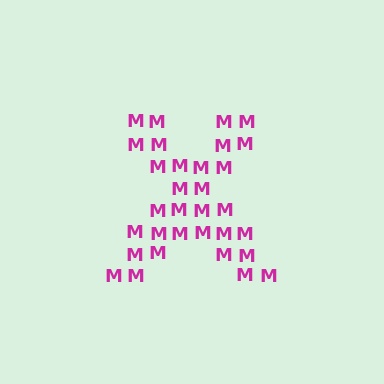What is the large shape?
The large shape is the letter X.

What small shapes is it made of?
It is made of small letter M's.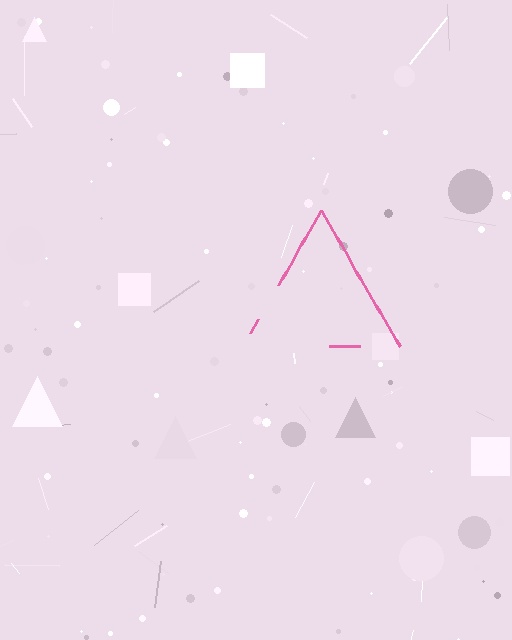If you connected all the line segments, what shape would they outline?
They would outline a triangle.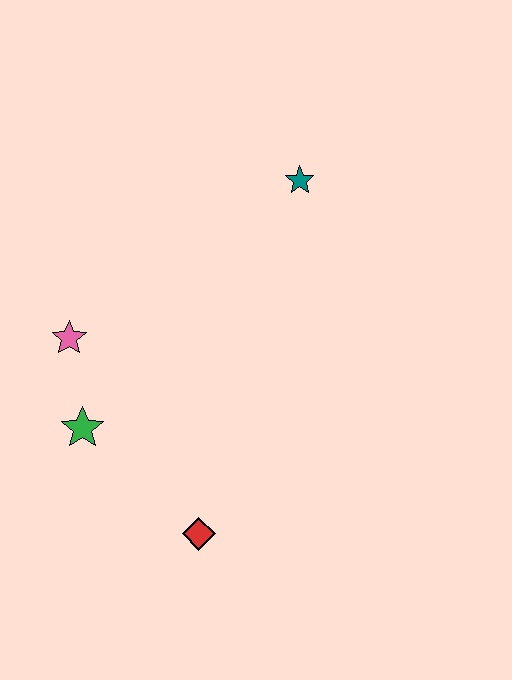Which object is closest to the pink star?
The green star is closest to the pink star.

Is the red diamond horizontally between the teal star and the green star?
Yes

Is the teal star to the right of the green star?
Yes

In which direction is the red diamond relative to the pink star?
The red diamond is below the pink star.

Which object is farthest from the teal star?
The red diamond is farthest from the teal star.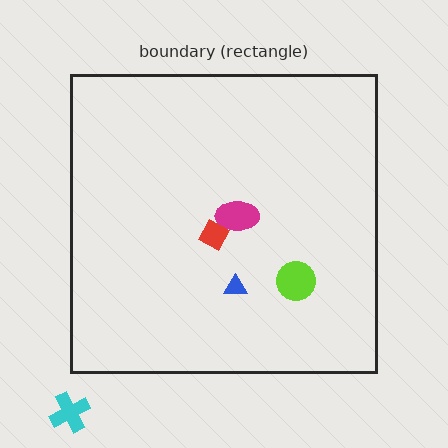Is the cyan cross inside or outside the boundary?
Outside.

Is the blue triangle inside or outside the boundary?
Inside.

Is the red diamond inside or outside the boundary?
Inside.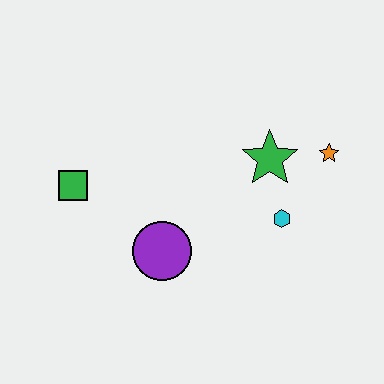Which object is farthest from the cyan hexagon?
The green square is farthest from the cyan hexagon.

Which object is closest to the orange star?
The green star is closest to the orange star.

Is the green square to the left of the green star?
Yes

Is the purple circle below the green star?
Yes